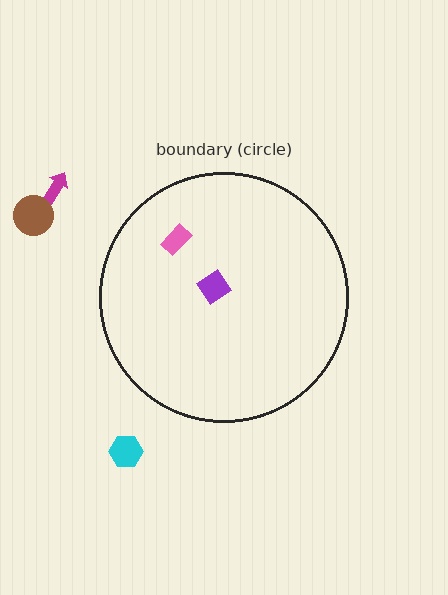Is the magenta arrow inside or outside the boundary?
Outside.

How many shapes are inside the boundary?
2 inside, 3 outside.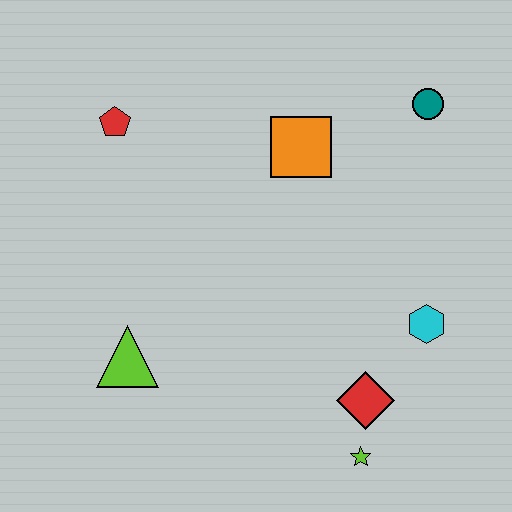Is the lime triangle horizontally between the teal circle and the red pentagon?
Yes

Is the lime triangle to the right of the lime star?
No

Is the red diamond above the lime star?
Yes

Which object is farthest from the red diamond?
The red pentagon is farthest from the red diamond.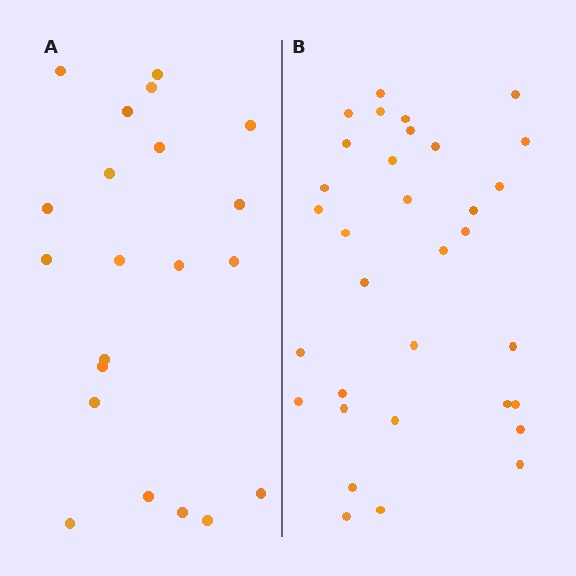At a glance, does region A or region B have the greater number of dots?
Region B (the right region) has more dots.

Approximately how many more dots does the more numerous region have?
Region B has roughly 12 or so more dots than region A.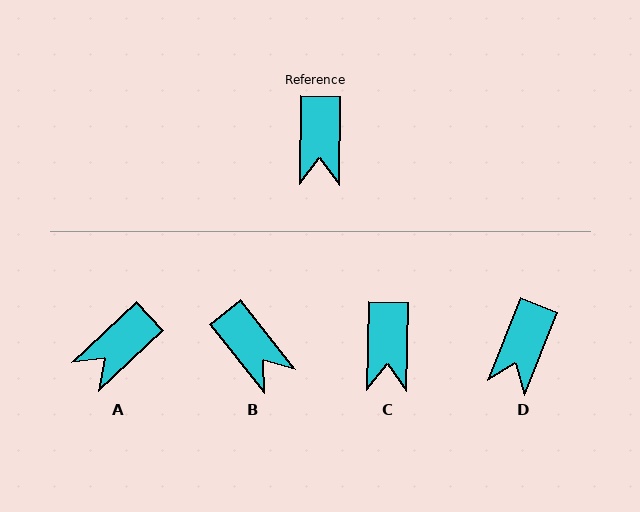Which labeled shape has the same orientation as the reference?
C.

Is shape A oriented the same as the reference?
No, it is off by about 46 degrees.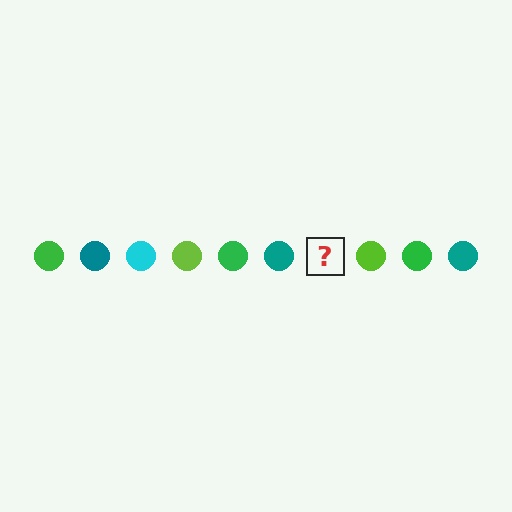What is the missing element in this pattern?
The missing element is a cyan circle.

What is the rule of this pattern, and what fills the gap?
The rule is that the pattern cycles through green, teal, cyan, lime circles. The gap should be filled with a cyan circle.